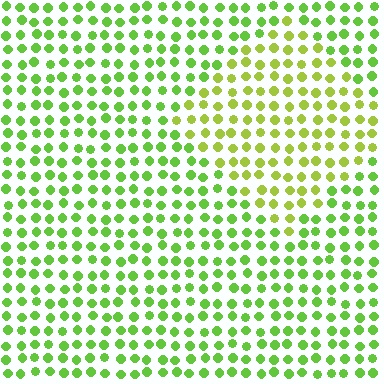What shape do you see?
I see a diamond.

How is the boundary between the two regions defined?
The boundary is defined purely by a slight shift in hue (about 26 degrees). Spacing, size, and orientation are identical on both sides.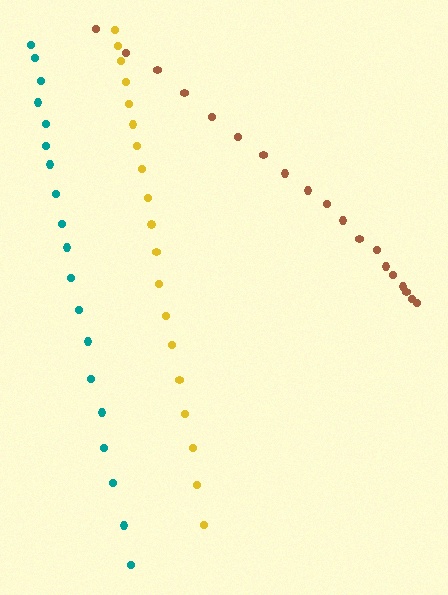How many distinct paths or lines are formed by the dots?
There are 3 distinct paths.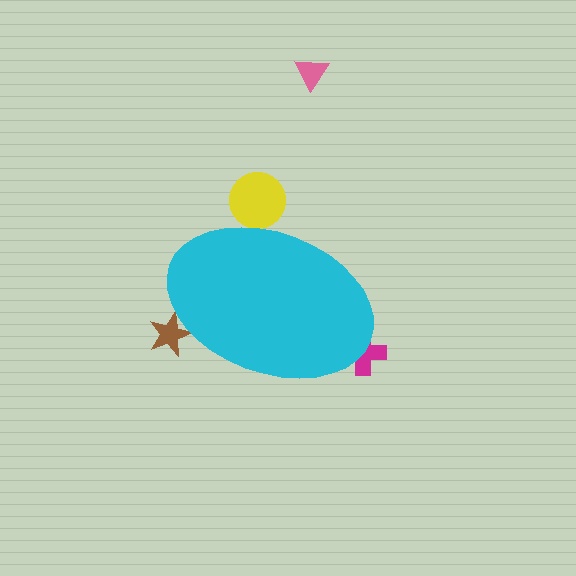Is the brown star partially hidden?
Yes, the brown star is partially hidden behind the cyan ellipse.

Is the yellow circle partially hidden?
Yes, the yellow circle is partially hidden behind the cyan ellipse.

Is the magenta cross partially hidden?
Yes, the magenta cross is partially hidden behind the cyan ellipse.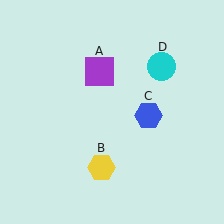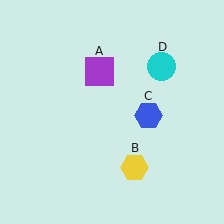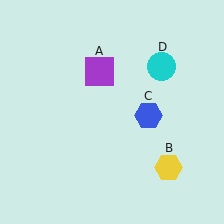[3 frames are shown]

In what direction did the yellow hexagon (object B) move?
The yellow hexagon (object B) moved right.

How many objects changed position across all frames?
1 object changed position: yellow hexagon (object B).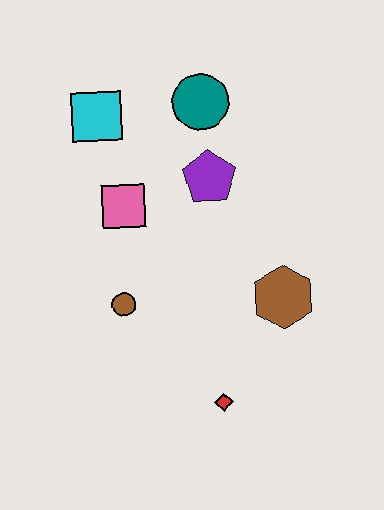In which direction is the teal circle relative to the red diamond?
The teal circle is above the red diamond.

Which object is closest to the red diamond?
The brown hexagon is closest to the red diamond.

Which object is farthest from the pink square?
The red diamond is farthest from the pink square.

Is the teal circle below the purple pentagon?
No